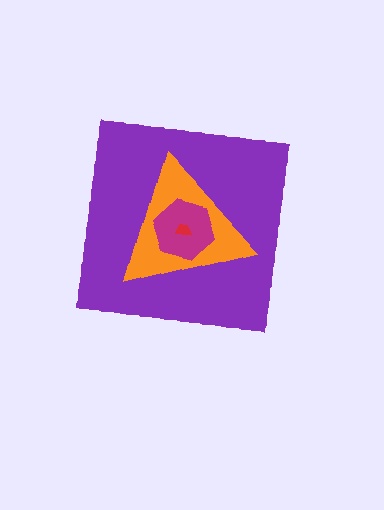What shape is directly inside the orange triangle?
The magenta hexagon.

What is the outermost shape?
The purple square.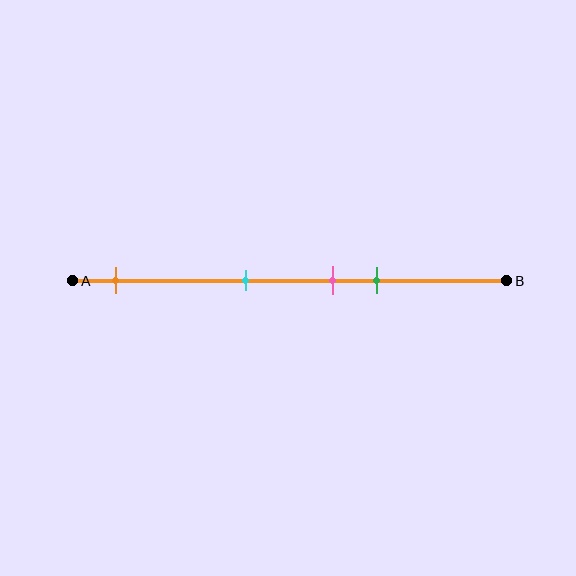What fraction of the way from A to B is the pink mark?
The pink mark is approximately 60% (0.6) of the way from A to B.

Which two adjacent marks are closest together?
The pink and green marks are the closest adjacent pair.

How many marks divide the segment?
There are 4 marks dividing the segment.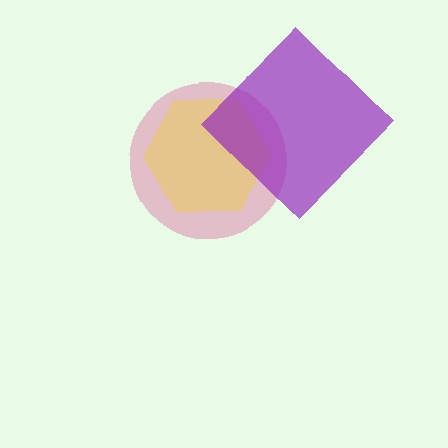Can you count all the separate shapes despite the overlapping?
Yes, there are 3 separate shapes.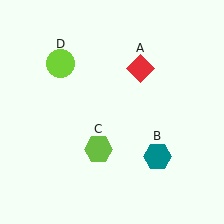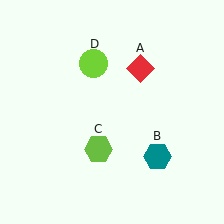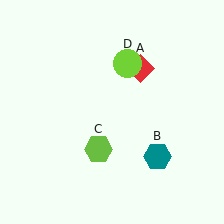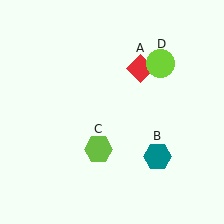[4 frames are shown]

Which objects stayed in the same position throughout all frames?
Red diamond (object A) and teal hexagon (object B) and lime hexagon (object C) remained stationary.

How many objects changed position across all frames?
1 object changed position: lime circle (object D).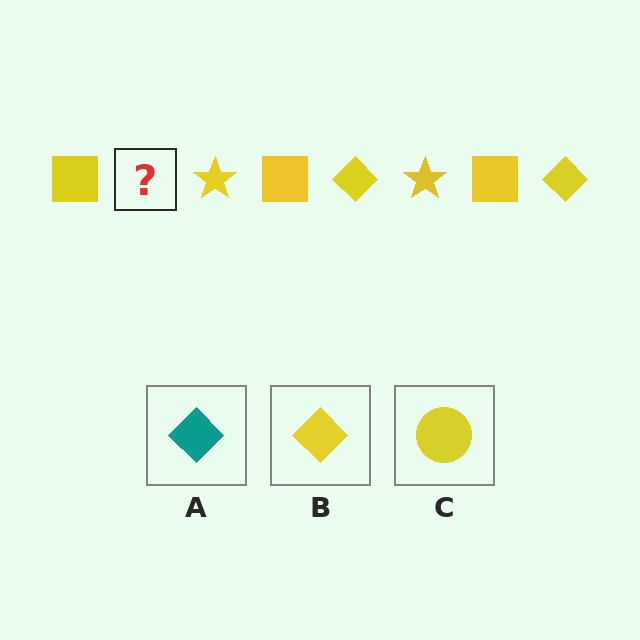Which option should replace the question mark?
Option B.